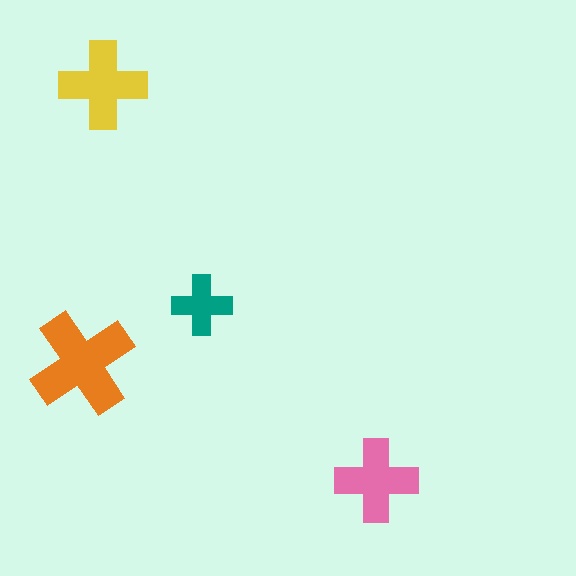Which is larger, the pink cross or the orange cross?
The orange one.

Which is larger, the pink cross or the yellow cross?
The yellow one.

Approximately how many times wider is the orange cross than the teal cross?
About 1.5 times wider.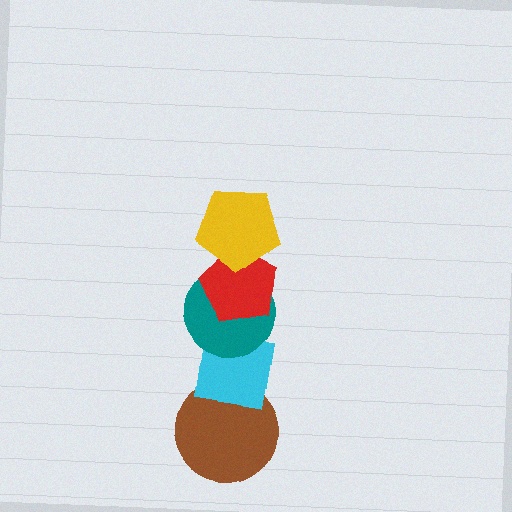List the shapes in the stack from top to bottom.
From top to bottom: the yellow pentagon, the red pentagon, the teal circle, the cyan square, the brown circle.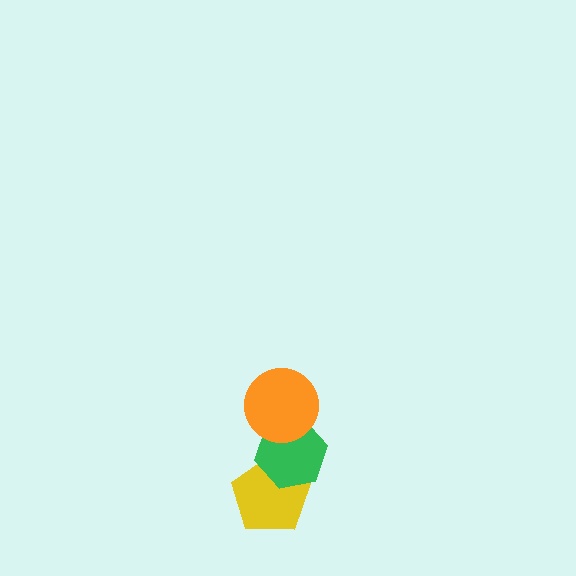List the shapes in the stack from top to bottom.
From top to bottom: the orange circle, the green hexagon, the yellow pentagon.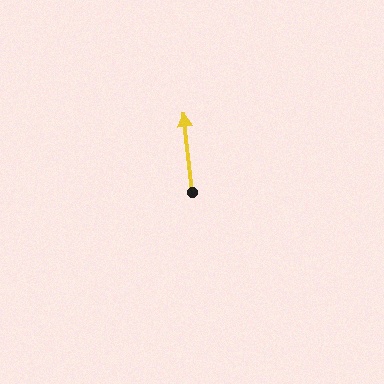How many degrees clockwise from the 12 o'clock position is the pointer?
Approximately 354 degrees.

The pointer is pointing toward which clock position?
Roughly 12 o'clock.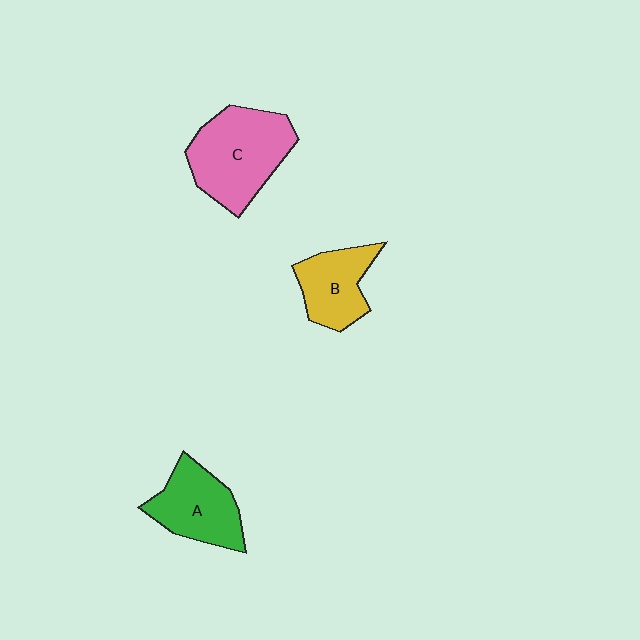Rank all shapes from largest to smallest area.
From largest to smallest: C (pink), A (green), B (yellow).